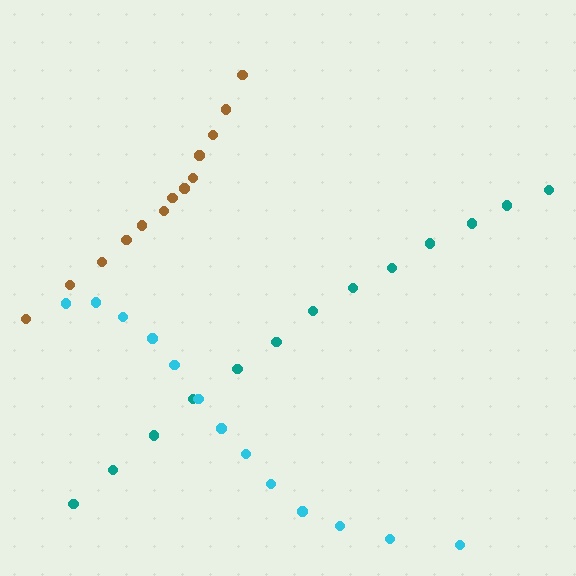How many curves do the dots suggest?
There are 3 distinct paths.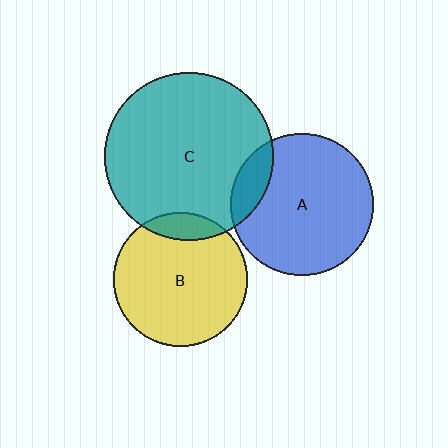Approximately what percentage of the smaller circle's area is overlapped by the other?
Approximately 10%.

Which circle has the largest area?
Circle C (teal).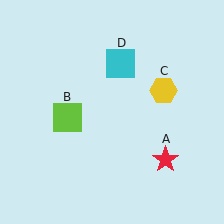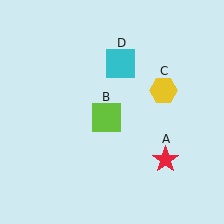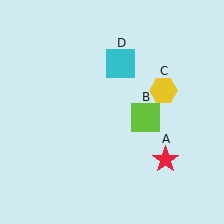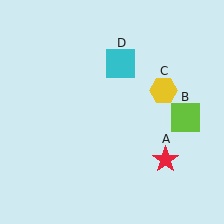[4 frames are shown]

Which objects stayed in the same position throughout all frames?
Red star (object A) and yellow hexagon (object C) and cyan square (object D) remained stationary.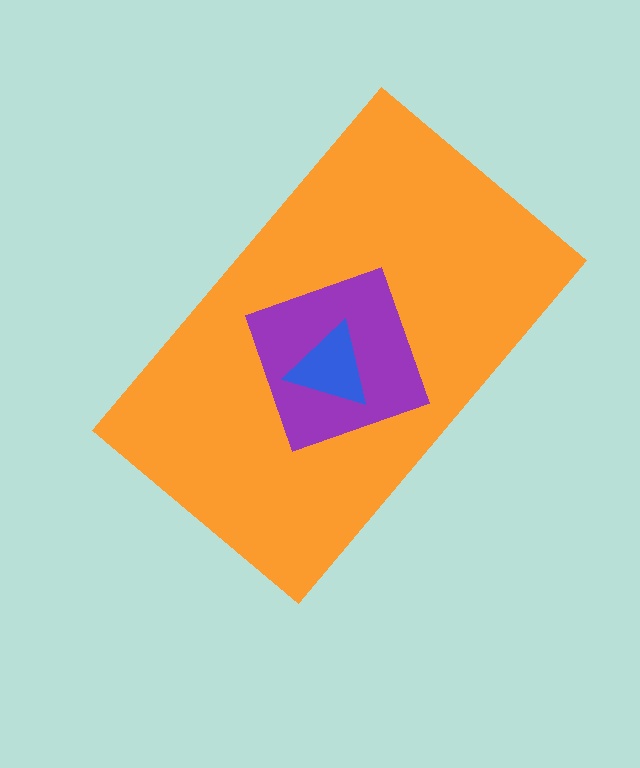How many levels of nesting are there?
3.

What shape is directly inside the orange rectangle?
The purple diamond.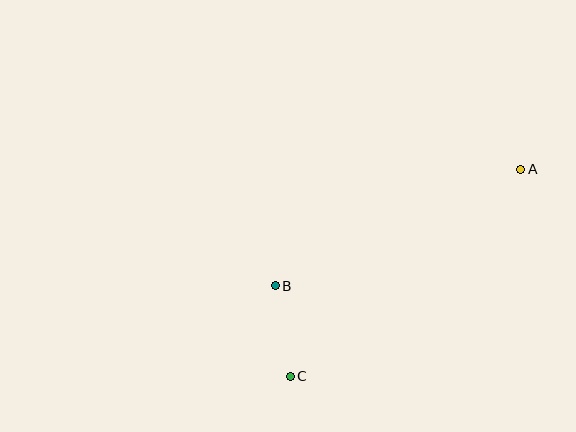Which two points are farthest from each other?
Points A and C are farthest from each other.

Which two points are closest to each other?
Points B and C are closest to each other.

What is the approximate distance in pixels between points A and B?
The distance between A and B is approximately 271 pixels.